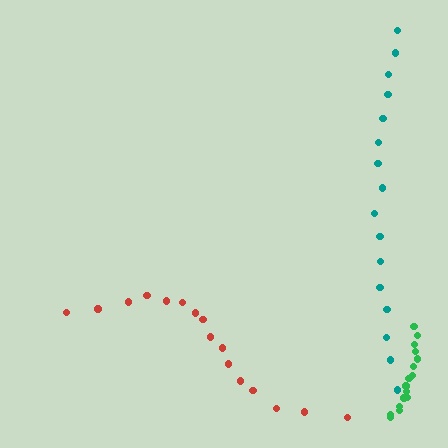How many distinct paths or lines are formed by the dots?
There are 3 distinct paths.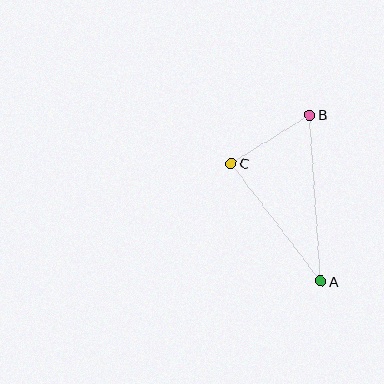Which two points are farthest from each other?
Points A and B are farthest from each other.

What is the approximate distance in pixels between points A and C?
The distance between A and C is approximately 148 pixels.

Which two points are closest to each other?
Points B and C are closest to each other.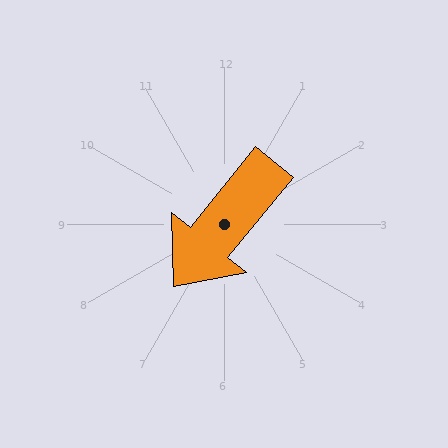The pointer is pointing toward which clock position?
Roughly 7 o'clock.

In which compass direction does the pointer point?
Southwest.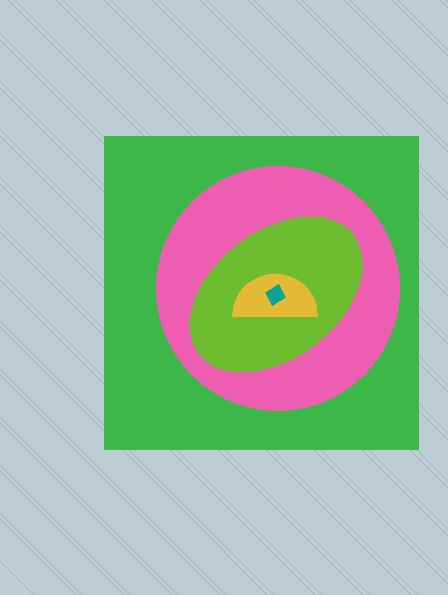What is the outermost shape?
The green square.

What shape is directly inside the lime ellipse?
The yellow semicircle.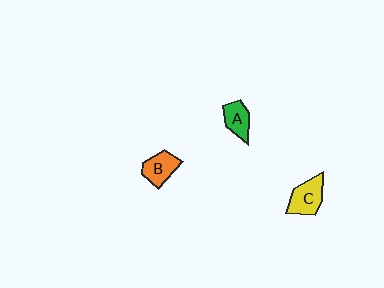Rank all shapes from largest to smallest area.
From largest to smallest: C (yellow), B (orange), A (green).